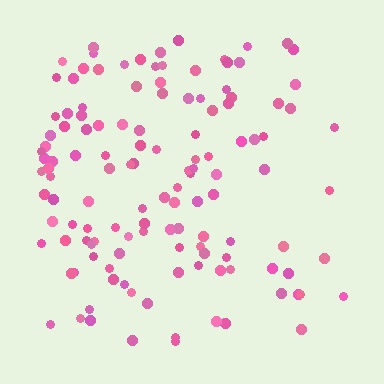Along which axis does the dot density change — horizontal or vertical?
Horizontal.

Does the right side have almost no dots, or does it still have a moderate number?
Still a moderate number, just noticeably fewer than the left.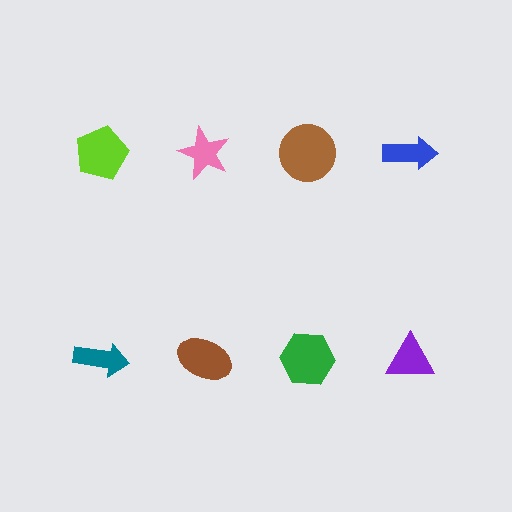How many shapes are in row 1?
4 shapes.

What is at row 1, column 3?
A brown circle.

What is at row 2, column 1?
A teal arrow.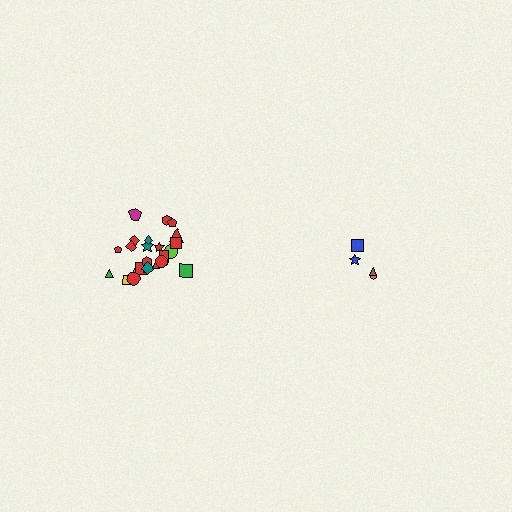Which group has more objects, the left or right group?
The left group.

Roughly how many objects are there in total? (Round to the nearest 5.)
Roughly 30 objects in total.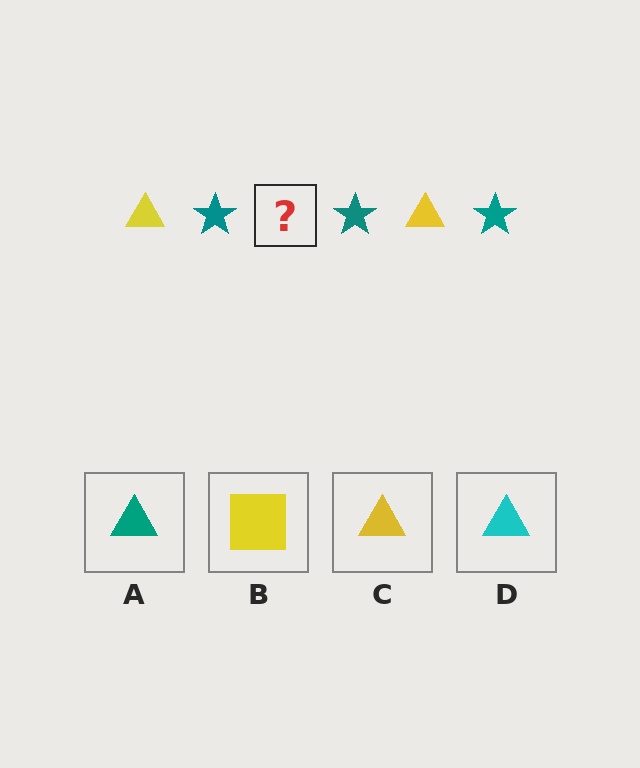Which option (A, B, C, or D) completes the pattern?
C.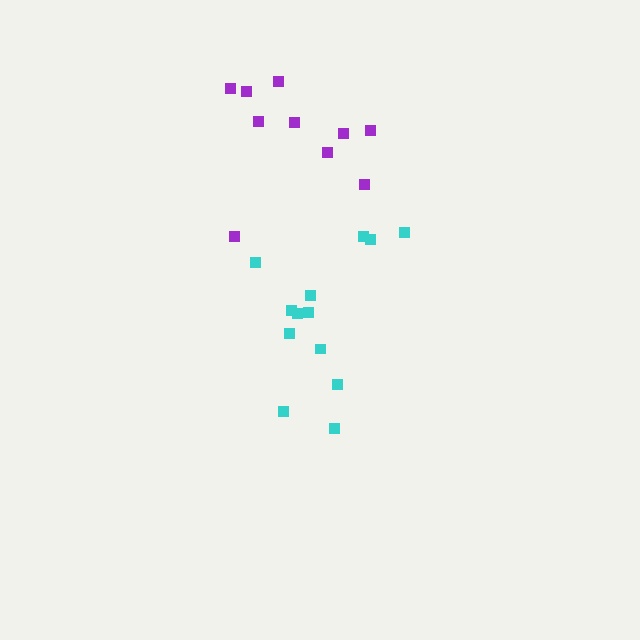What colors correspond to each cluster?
The clusters are colored: purple, cyan.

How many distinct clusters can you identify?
There are 2 distinct clusters.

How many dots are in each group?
Group 1: 10 dots, Group 2: 13 dots (23 total).